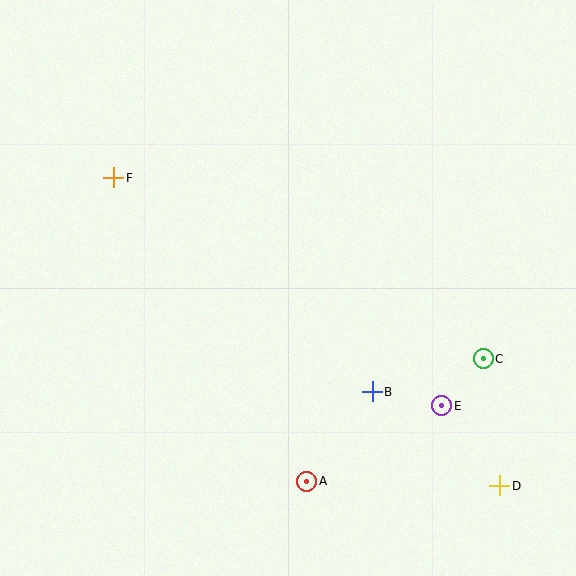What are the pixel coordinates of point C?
Point C is at (483, 359).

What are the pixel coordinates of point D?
Point D is at (500, 486).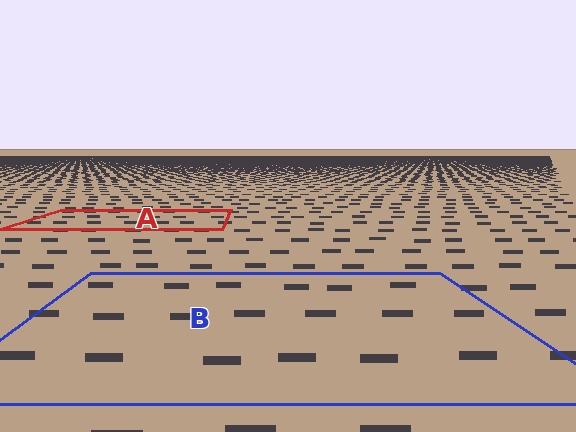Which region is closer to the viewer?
Region B is closer. The texture elements there are larger and more spread out.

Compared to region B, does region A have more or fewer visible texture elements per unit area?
Region A has more texture elements per unit area — they are packed more densely because it is farther away.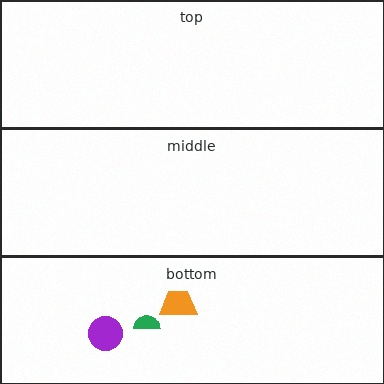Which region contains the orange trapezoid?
The bottom region.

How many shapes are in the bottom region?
3.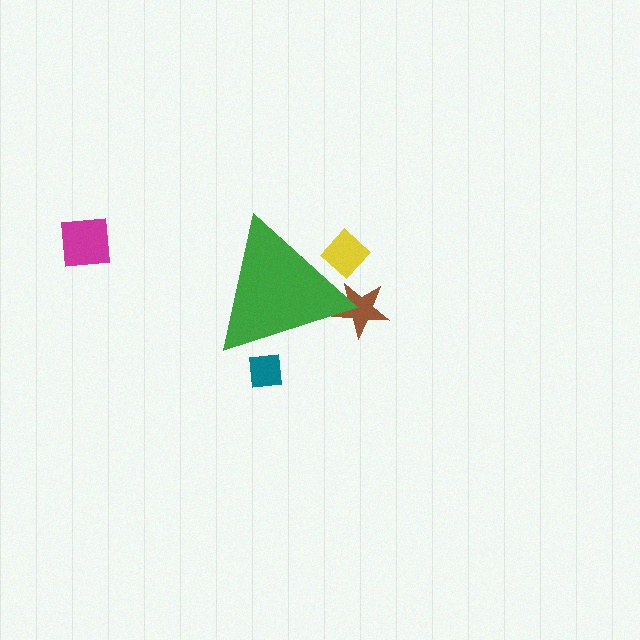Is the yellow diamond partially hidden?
Yes, the yellow diamond is partially hidden behind the green triangle.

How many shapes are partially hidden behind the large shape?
3 shapes are partially hidden.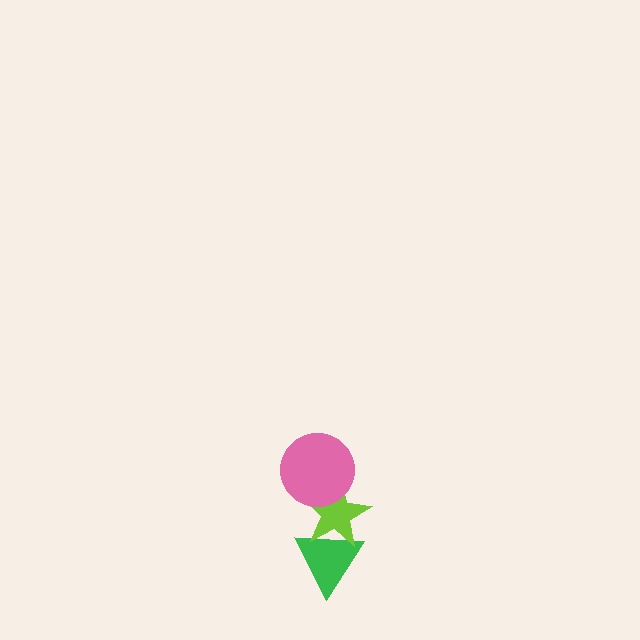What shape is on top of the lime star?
The pink circle is on top of the lime star.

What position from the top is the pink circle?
The pink circle is 1st from the top.